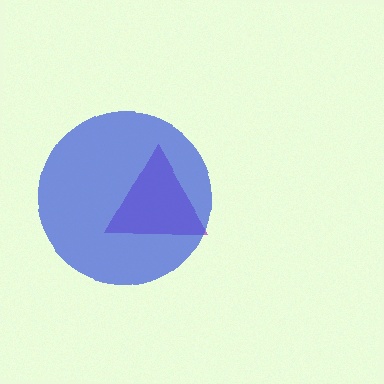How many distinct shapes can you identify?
There are 2 distinct shapes: a purple triangle, a blue circle.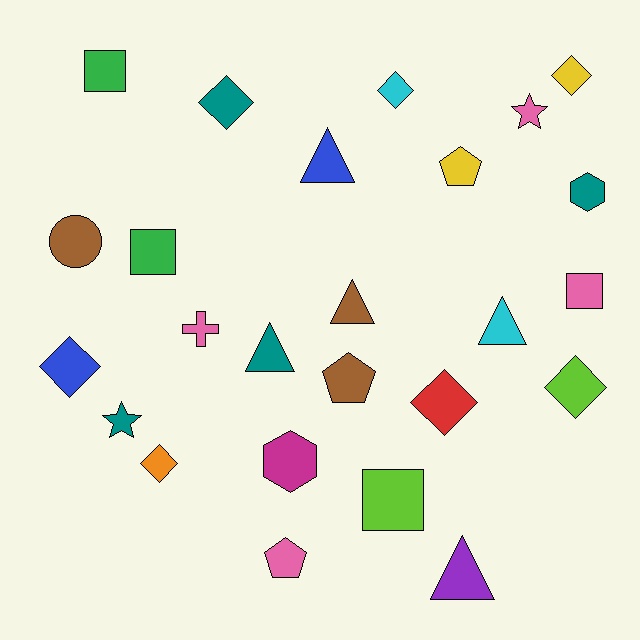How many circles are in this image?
There is 1 circle.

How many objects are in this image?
There are 25 objects.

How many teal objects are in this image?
There are 4 teal objects.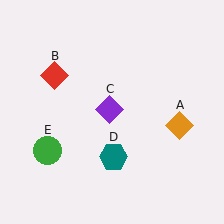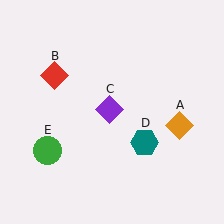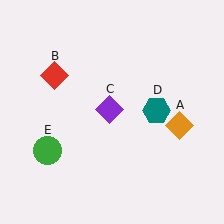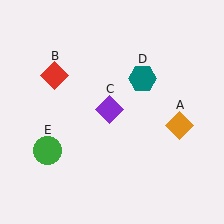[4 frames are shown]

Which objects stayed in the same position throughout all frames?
Orange diamond (object A) and red diamond (object B) and purple diamond (object C) and green circle (object E) remained stationary.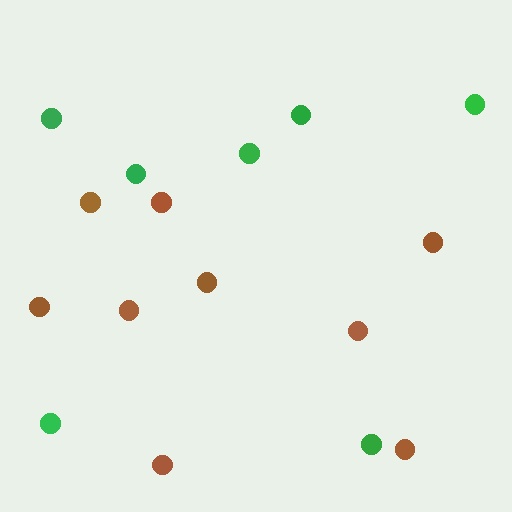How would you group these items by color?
There are 2 groups: one group of brown circles (9) and one group of green circles (7).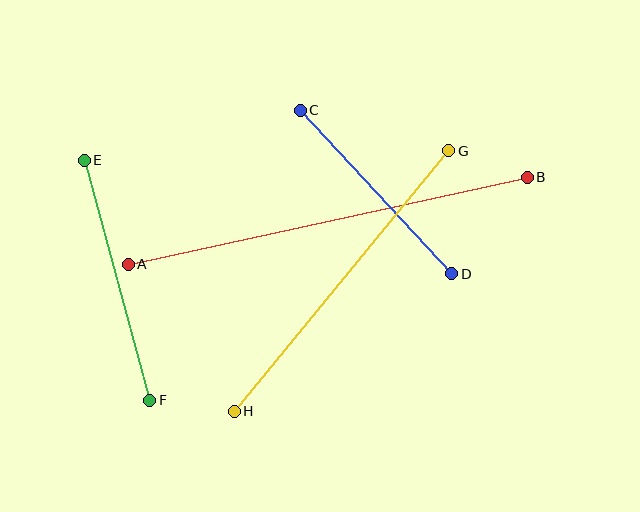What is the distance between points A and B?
The distance is approximately 408 pixels.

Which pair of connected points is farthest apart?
Points A and B are farthest apart.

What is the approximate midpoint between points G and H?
The midpoint is at approximately (342, 281) pixels.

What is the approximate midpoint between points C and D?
The midpoint is at approximately (376, 192) pixels.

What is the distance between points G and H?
The distance is approximately 338 pixels.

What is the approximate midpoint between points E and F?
The midpoint is at approximately (117, 280) pixels.